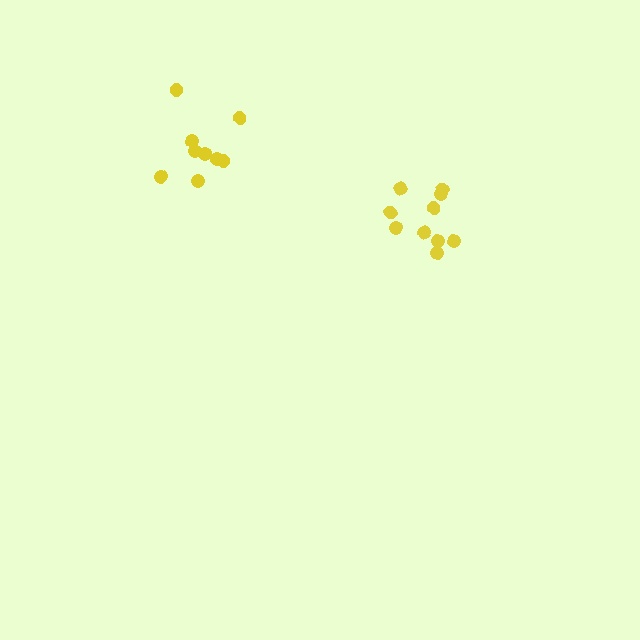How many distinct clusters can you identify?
There are 2 distinct clusters.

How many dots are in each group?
Group 1: 10 dots, Group 2: 9 dots (19 total).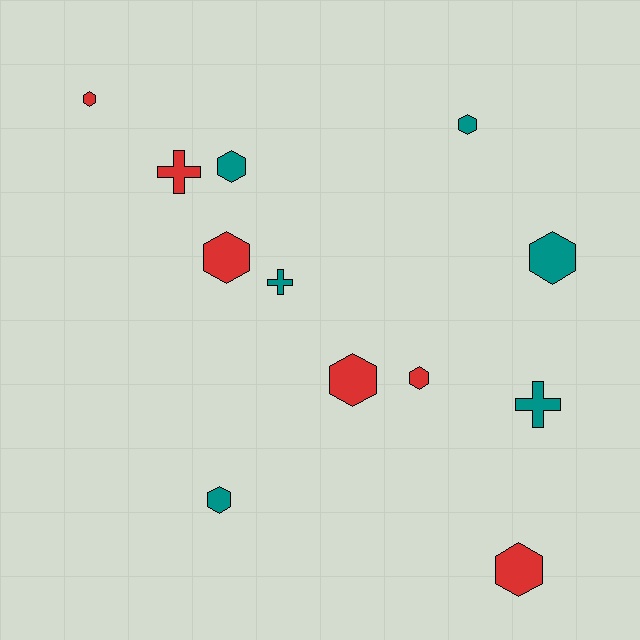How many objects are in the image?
There are 12 objects.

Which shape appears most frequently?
Hexagon, with 9 objects.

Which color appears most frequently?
Red, with 6 objects.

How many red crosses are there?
There is 1 red cross.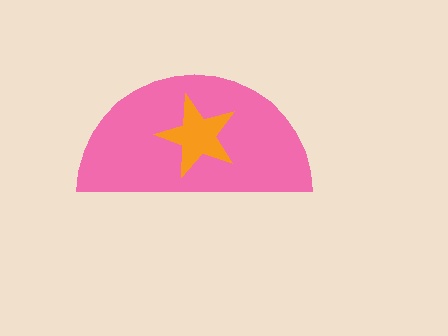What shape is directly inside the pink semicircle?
The orange star.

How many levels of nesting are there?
2.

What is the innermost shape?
The orange star.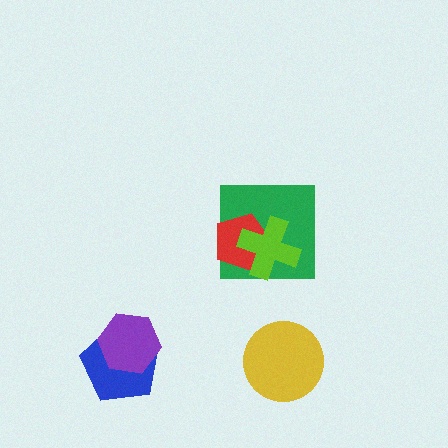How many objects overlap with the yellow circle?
0 objects overlap with the yellow circle.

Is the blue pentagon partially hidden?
Yes, it is partially covered by another shape.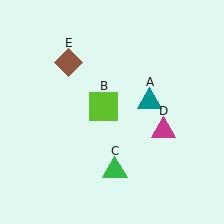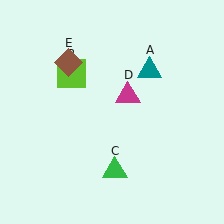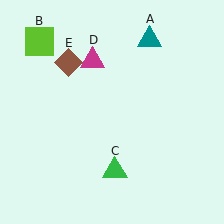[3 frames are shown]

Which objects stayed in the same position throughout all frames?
Green triangle (object C) and brown diamond (object E) remained stationary.